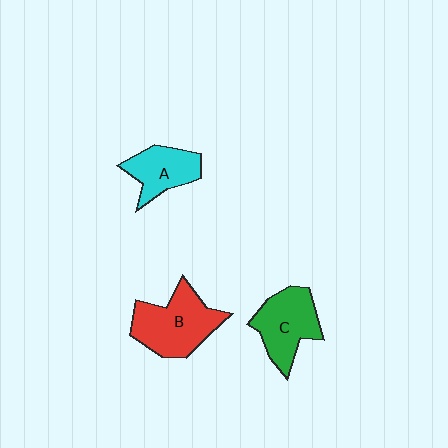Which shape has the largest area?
Shape B (red).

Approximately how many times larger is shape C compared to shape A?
Approximately 1.3 times.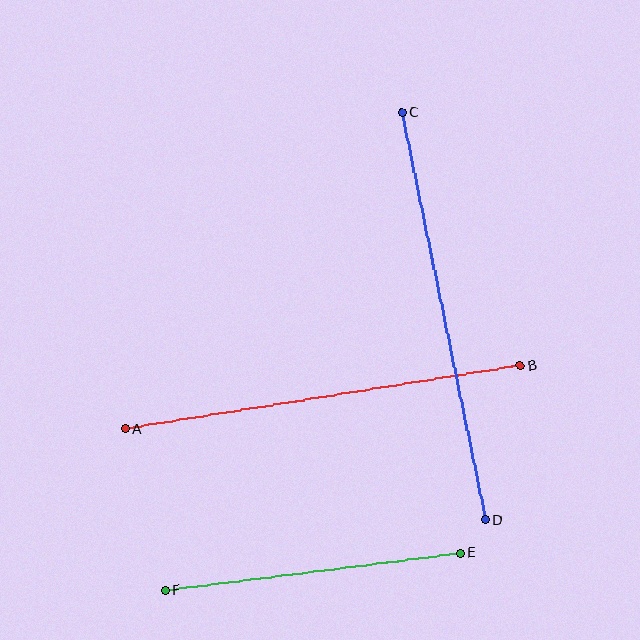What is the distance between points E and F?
The distance is approximately 297 pixels.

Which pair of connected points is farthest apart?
Points C and D are farthest apart.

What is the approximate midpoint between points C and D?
The midpoint is at approximately (444, 316) pixels.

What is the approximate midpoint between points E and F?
The midpoint is at approximately (313, 572) pixels.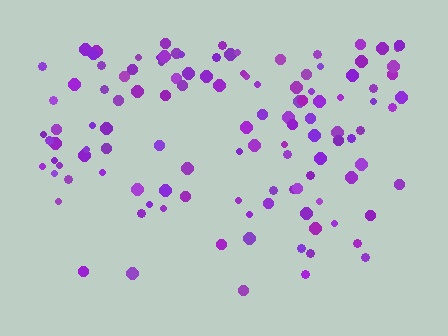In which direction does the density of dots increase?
From bottom to top, with the top side densest.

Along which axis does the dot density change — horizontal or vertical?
Vertical.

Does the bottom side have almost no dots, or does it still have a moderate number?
Still a moderate number, just noticeably fewer than the top.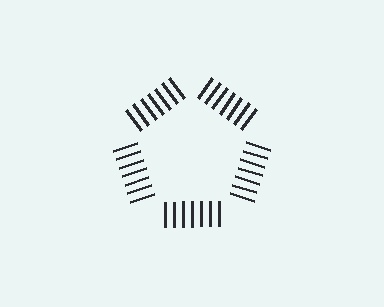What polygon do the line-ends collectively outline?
An illusory pentagon — the line segments terminate on its edges but no continuous stroke is drawn.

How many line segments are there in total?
35 — 7 along each of the 5 edges.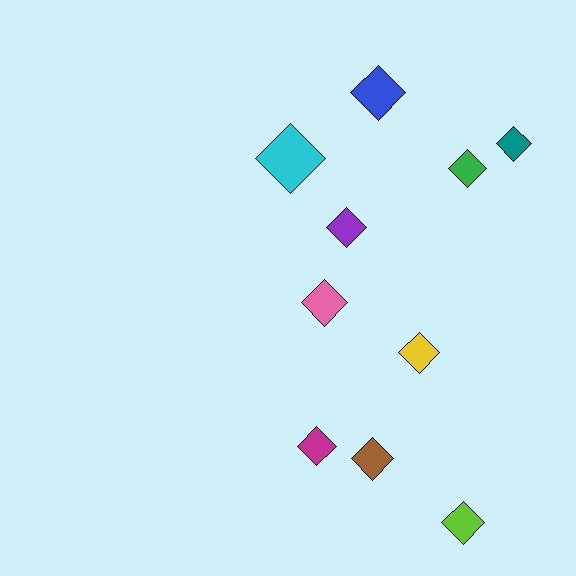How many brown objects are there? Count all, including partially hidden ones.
There is 1 brown object.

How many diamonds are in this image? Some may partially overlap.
There are 10 diamonds.